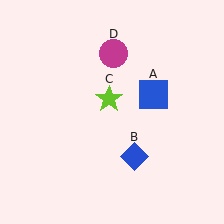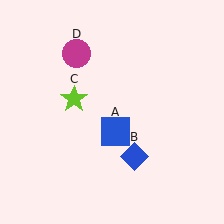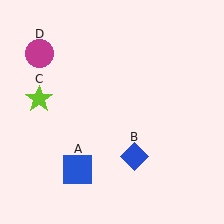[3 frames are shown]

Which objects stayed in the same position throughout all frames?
Blue diamond (object B) remained stationary.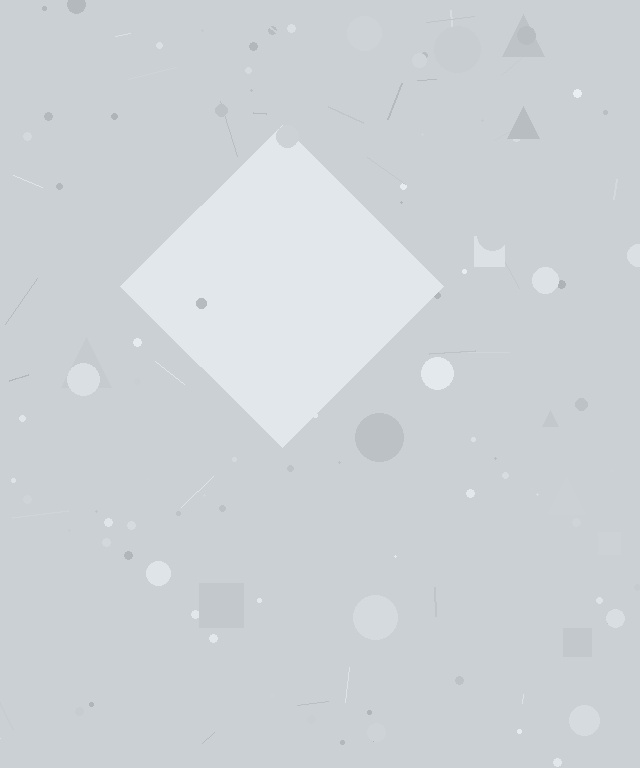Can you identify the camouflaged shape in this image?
The camouflaged shape is a diamond.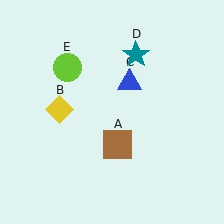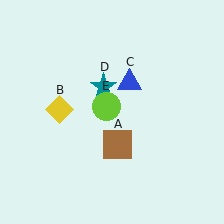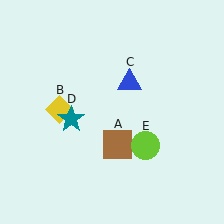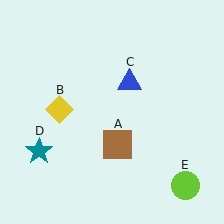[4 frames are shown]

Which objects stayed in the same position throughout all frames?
Brown square (object A) and yellow diamond (object B) and blue triangle (object C) remained stationary.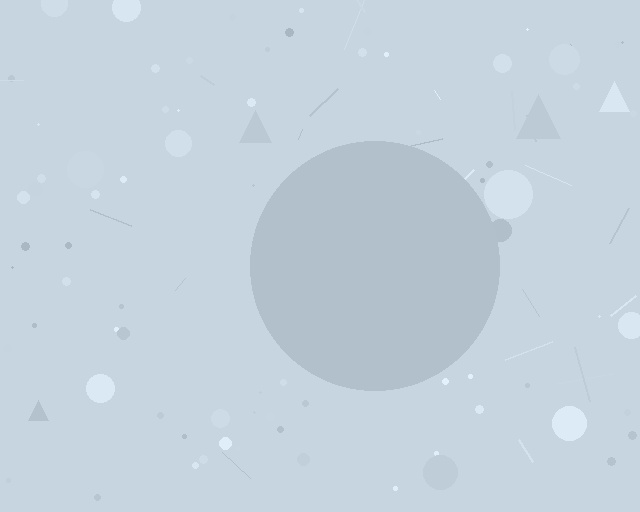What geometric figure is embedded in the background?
A circle is embedded in the background.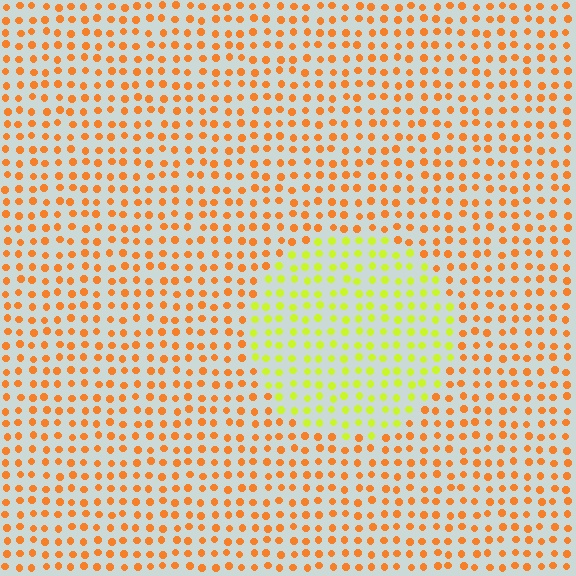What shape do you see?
I see a circle.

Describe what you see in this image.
The image is filled with small orange elements in a uniform arrangement. A circle-shaped region is visible where the elements are tinted to a slightly different hue, forming a subtle color boundary.